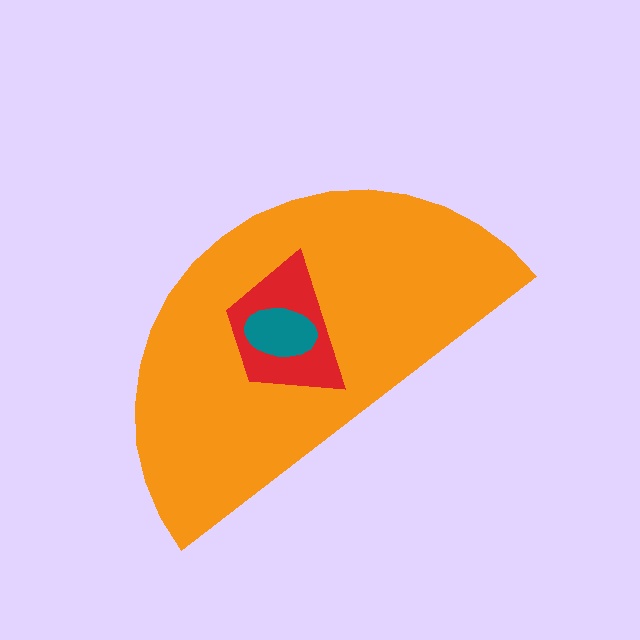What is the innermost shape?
The teal ellipse.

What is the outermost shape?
The orange semicircle.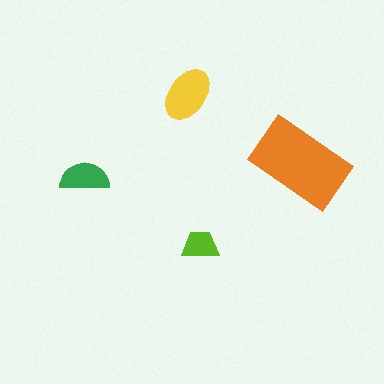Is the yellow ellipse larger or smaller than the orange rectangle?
Smaller.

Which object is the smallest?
The lime trapezoid.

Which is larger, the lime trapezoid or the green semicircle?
The green semicircle.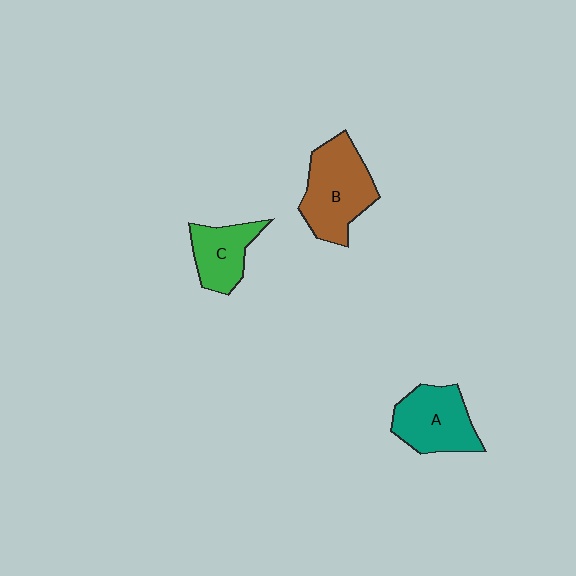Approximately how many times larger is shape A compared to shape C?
Approximately 1.3 times.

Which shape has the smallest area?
Shape C (green).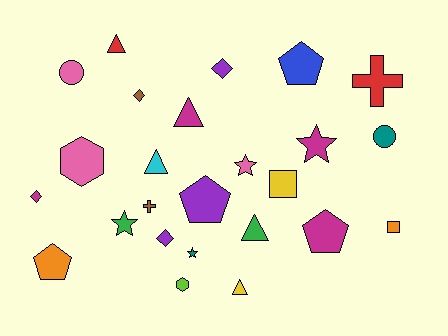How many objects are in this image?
There are 25 objects.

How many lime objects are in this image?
There is 1 lime object.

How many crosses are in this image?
There are 2 crosses.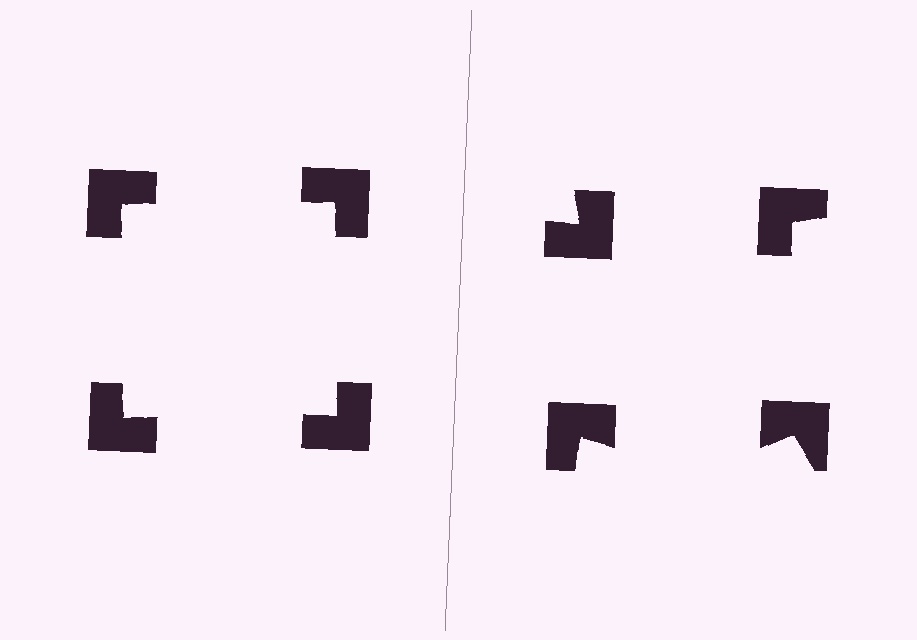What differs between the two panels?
The notched squares are positioned identically on both sides; only the wedge orientations differ. On the left they align to a square; on the right they are misaligned.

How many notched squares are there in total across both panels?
8 — 4 on each side.